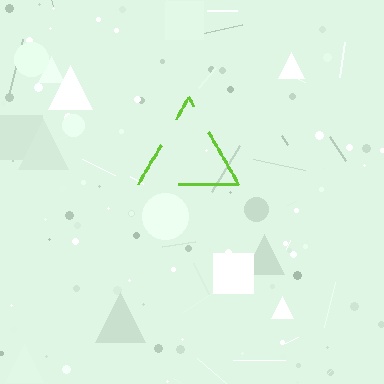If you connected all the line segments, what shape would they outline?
They would outline a triangle.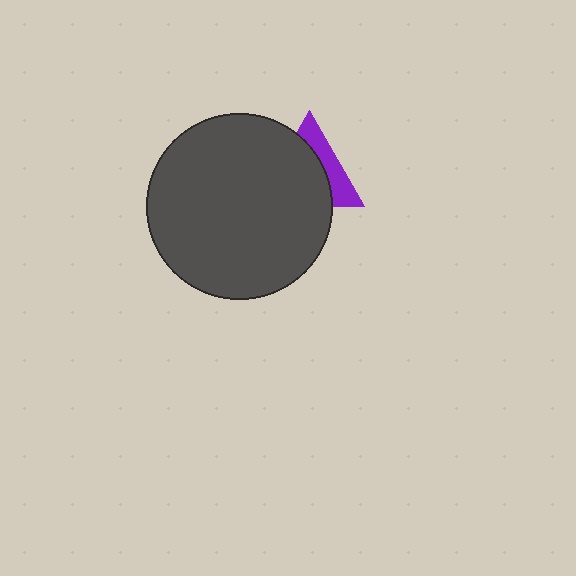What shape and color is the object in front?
The object in front is a dark gray circle.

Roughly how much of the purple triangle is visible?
A small part of it is visible (roughly 35%).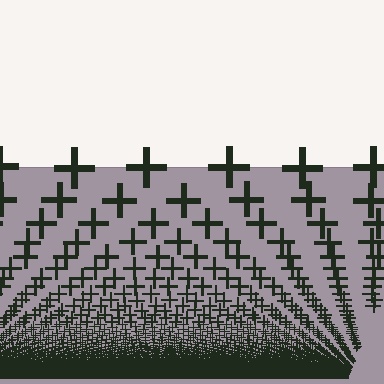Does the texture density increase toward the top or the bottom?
Density increases toward the bottom.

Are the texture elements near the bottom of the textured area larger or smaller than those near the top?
Smaller. The gradient is inverted — elements near the bottom are smaller and denser.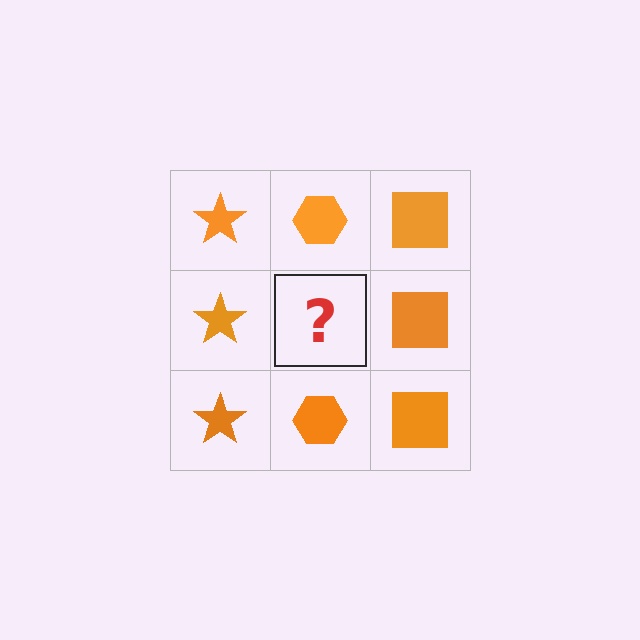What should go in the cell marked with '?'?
The missing cell should contain an orange hexagon.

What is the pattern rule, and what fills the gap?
The rule is that each column has a consistent shape. The gap should be filled with an orange hexagon.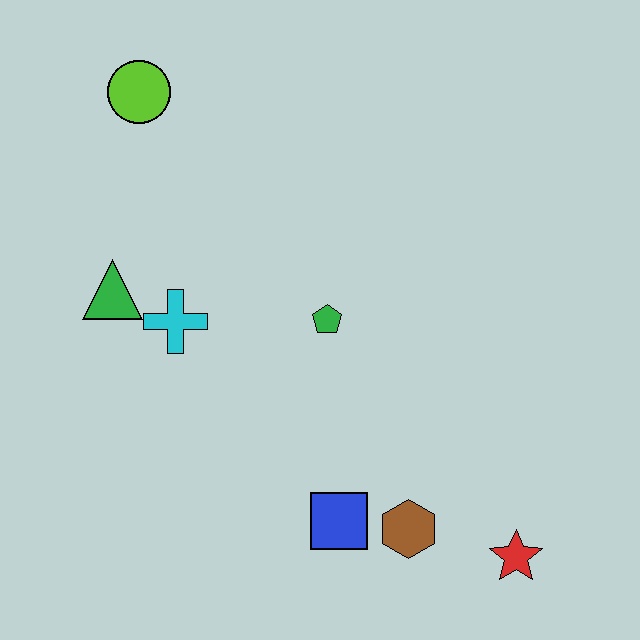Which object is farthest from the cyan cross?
The red star is farthest from the cyan cross.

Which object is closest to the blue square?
The brown hexagon is closest to the blue square.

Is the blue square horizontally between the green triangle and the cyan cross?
No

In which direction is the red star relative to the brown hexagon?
The red star is to the right of the brown hexagon.